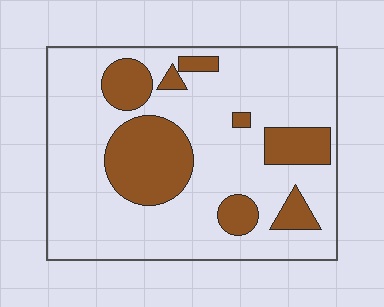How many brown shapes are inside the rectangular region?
8.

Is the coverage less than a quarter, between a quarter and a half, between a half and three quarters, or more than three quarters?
Less than a quarter.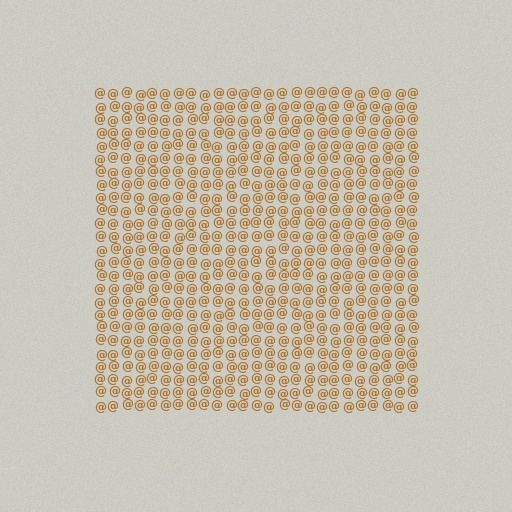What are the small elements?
The small elements are at signs.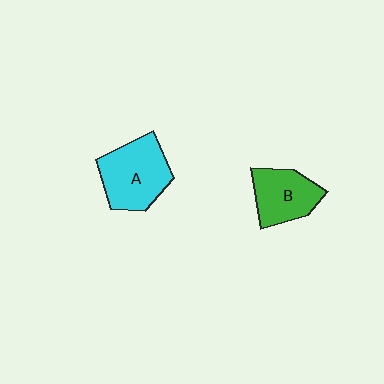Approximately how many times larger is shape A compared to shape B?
Approximately 1.3 times.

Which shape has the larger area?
Shape A (cyan).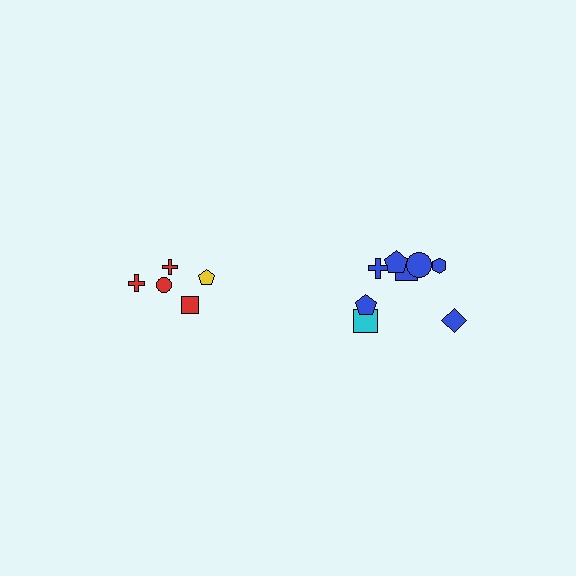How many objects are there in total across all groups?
There are 13 objects.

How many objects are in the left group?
There are 5 objects.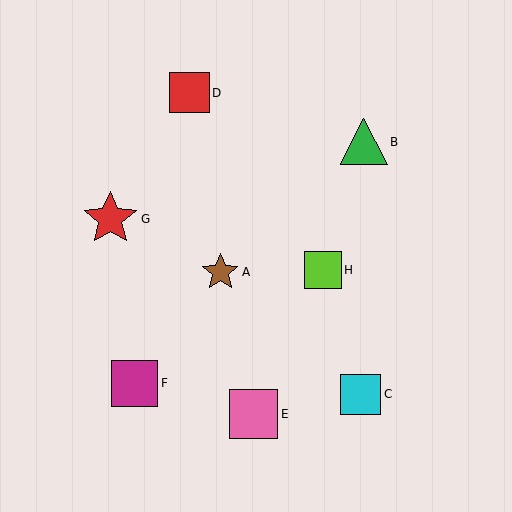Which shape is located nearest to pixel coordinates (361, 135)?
The green triangle (labeled B) at (364, 142) is nearest to that location.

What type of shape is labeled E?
Shape E is a pink square.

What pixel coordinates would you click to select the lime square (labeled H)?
Click at (323, 270) to select the lime square H.